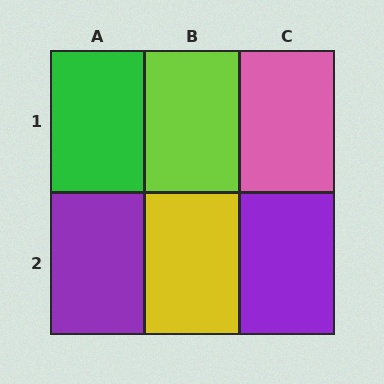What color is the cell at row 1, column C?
Pink.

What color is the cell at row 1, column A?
Green.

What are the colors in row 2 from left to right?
Purple, yellow, purple.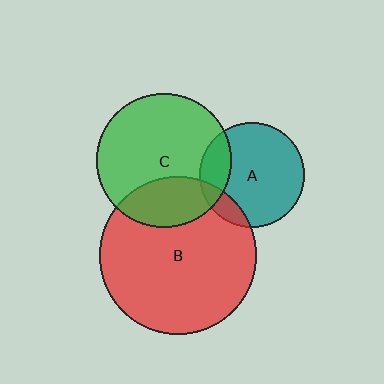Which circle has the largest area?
Circle B (red).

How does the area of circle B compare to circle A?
Approximately 2.2 times.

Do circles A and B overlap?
Yes.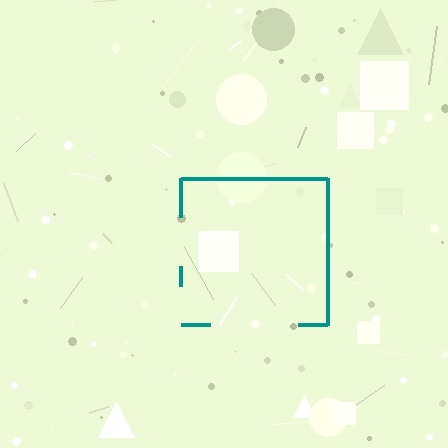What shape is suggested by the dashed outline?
The dashed outline suggests a square.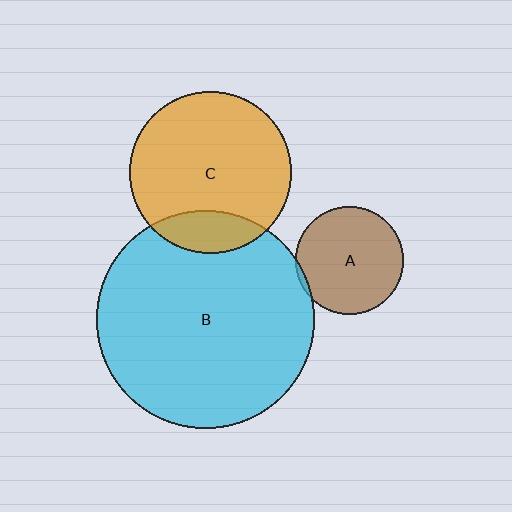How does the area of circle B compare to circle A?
Approximately 4.1 times.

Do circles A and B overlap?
Yes.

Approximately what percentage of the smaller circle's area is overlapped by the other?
Approximately 5%.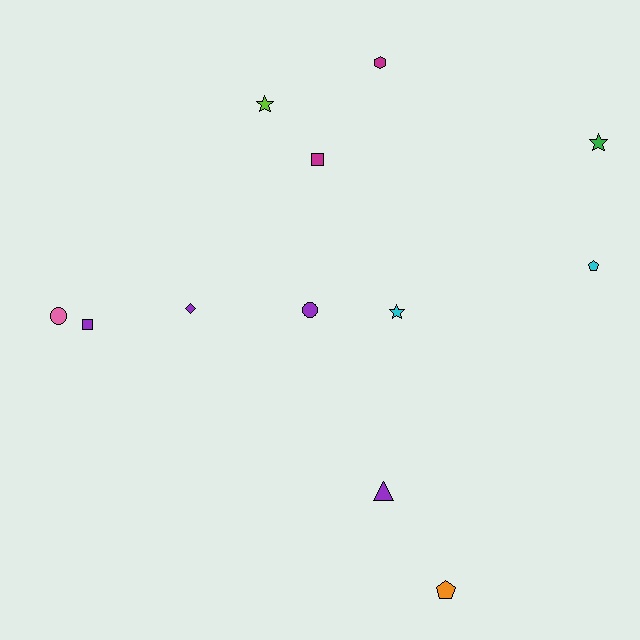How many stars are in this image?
There are 3 stars.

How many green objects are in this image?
There is 1 green object.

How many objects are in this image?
There are 12 objects.